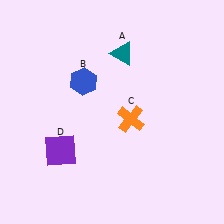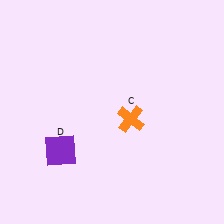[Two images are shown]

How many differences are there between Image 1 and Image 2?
There are 2 differences between the two images.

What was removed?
The blue hexagon (B), the teal triangle (A) were removed in Image 2.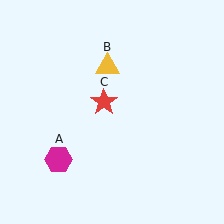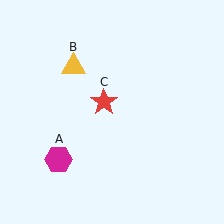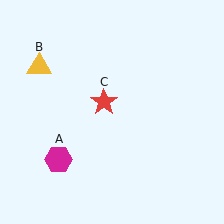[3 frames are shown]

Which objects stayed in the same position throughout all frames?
Magenta hexagon (object A) and red star (object C) remained stationary.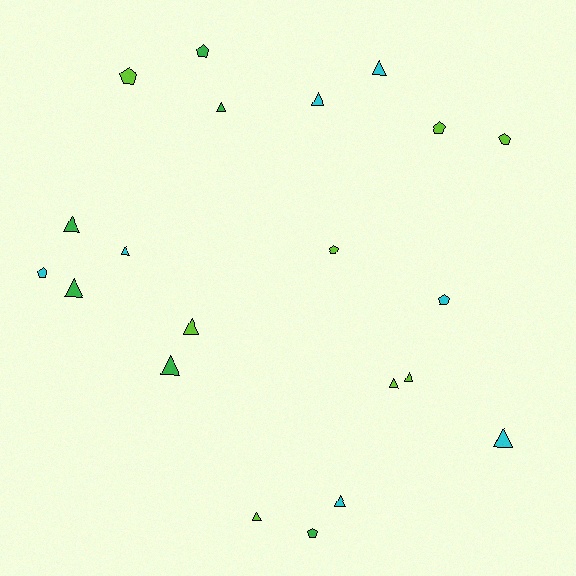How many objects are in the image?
There are 21 objects.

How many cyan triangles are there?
There are 5 cyan triangles.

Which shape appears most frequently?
Triangle, with 13 objects.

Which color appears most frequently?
Lime, with 8 objects.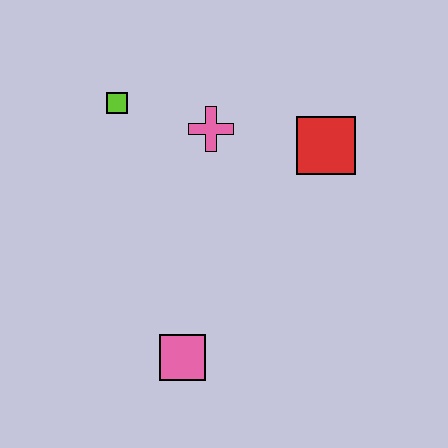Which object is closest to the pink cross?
The lime square is closest to the pink cross.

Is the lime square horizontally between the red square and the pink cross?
No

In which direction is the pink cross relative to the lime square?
The pink cross is to the right of the lime square.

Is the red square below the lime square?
Yes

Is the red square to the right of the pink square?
Yes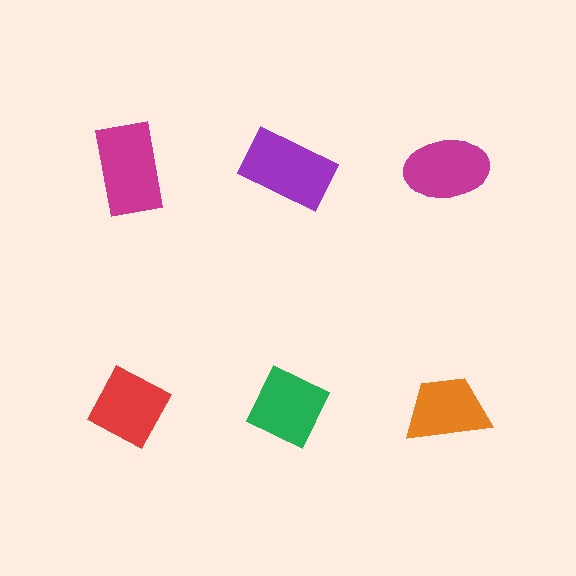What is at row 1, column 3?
A magenta ellipse.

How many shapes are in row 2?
3 shapes.